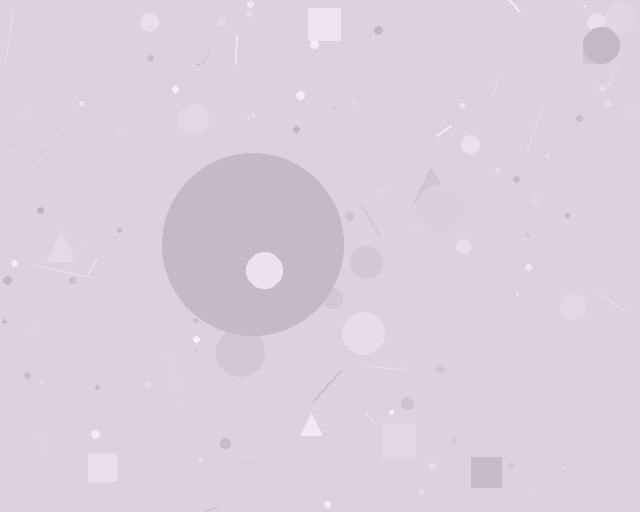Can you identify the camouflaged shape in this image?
The camouflaged shape is a circle.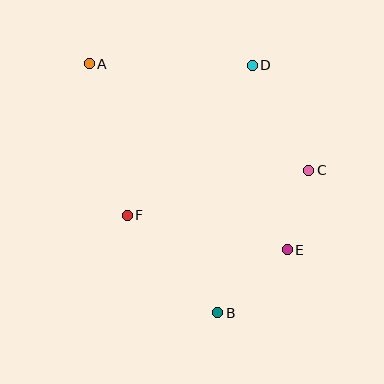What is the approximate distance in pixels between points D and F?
The distance between D and F is approximately 196 pixels.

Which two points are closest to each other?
Points C and E are closest to each other.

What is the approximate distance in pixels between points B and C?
The distance between B and C is approximately 169 pixels.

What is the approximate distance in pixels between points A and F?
The distance between A and F is approximately 156 pixels.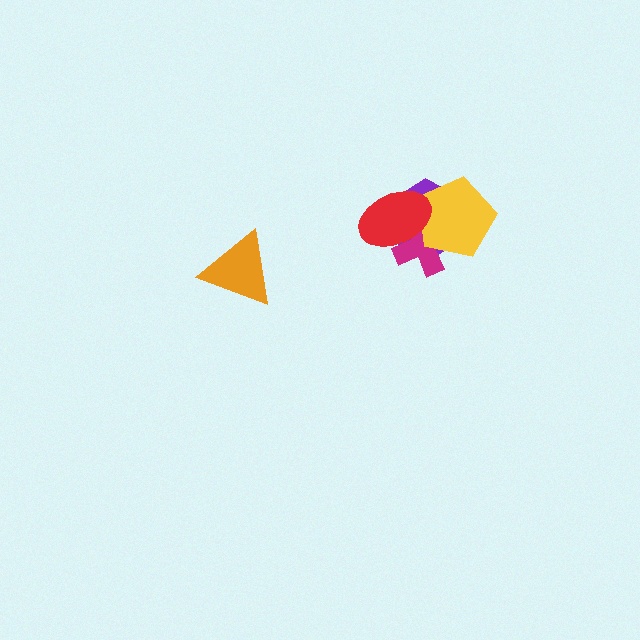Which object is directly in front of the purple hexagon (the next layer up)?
The magenta cross is directly in front of the purple hexagon.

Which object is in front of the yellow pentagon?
The red ellipse is in front of the yellow pentagon.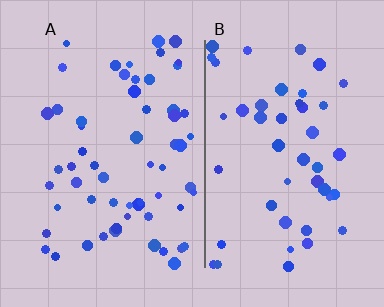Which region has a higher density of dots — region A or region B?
A (the left).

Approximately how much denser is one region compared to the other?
Approximately 1.3× — region A over region B.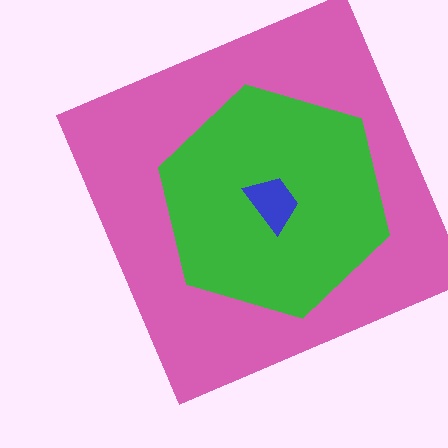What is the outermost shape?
The pink square.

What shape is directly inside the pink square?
The green hexagon.